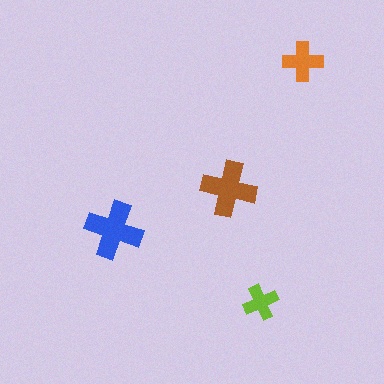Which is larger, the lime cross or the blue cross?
The blue one.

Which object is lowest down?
The lime cross is bottommost.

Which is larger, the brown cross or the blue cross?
The blue one.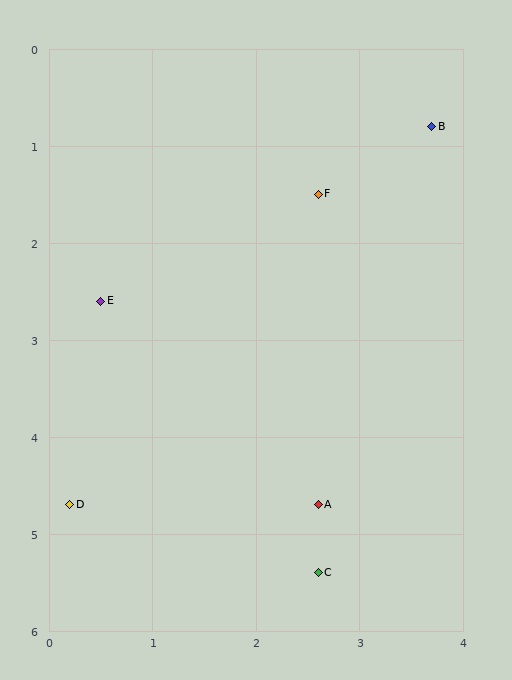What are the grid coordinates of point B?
Point B is at approximately (3.7, 0.8).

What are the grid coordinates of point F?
Point F is at approximately (2.6, 1.5).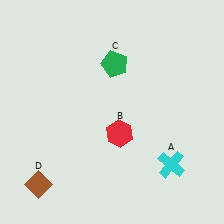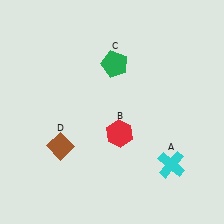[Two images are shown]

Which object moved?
The brown diamond (D) moved up.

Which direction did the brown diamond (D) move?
The brown diamond (D) moved up.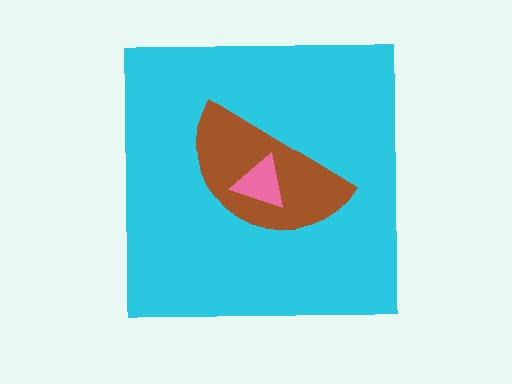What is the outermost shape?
The cyan square.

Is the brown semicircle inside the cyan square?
Yes.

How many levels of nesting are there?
3.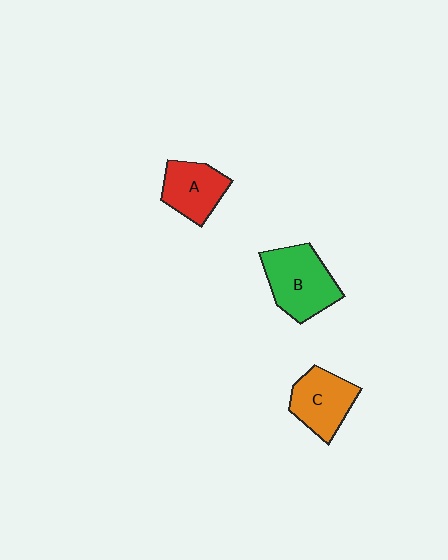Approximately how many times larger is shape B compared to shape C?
Approximately 1.3 times.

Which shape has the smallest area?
Shape A (red).